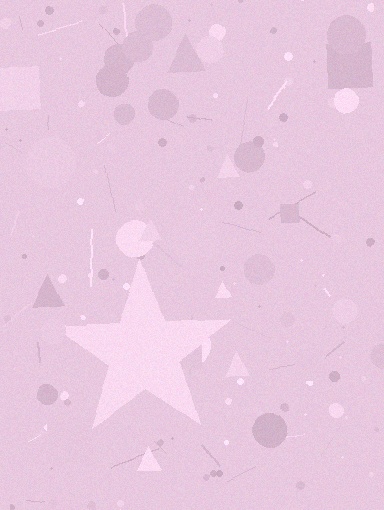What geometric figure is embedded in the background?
A star is embedded in the background.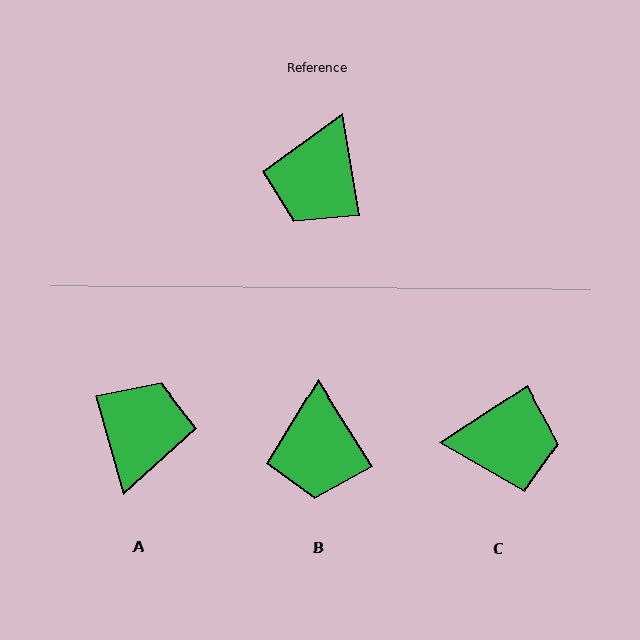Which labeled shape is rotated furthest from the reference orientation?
A, about 174 degrees away.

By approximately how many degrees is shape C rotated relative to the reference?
Approximately 114 degrees counter-clockwise.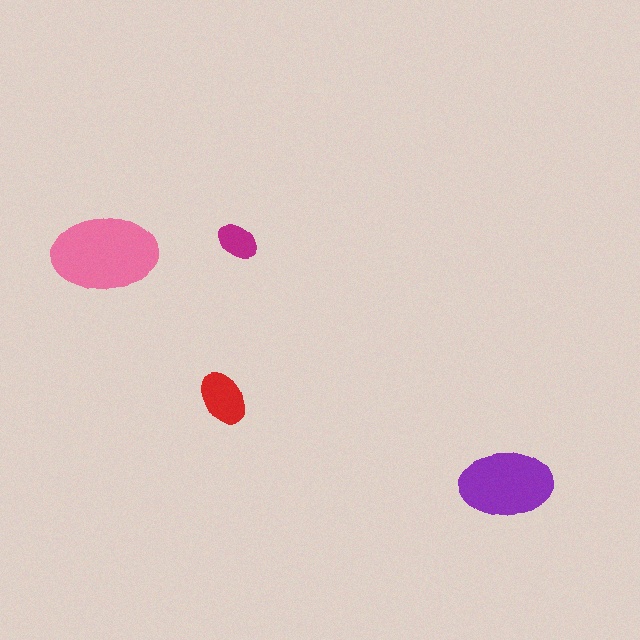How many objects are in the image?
There are 4 objects in the image.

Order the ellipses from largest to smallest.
the pink one, the purple one, the red one, the magenta one.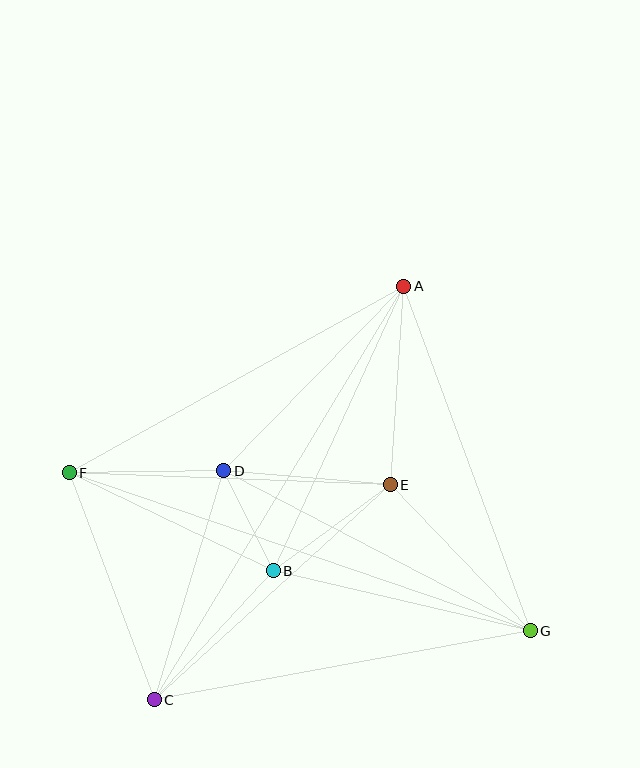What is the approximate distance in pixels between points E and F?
The distance between E and F is approximately 321 pixels.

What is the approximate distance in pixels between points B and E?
The distance between B and E is approximately 145 pixels.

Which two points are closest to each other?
Points B and D are closest to each other.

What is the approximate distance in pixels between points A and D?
The distance between A and D is approximately 258 pixels.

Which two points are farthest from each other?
Points F and G are farthest from each other.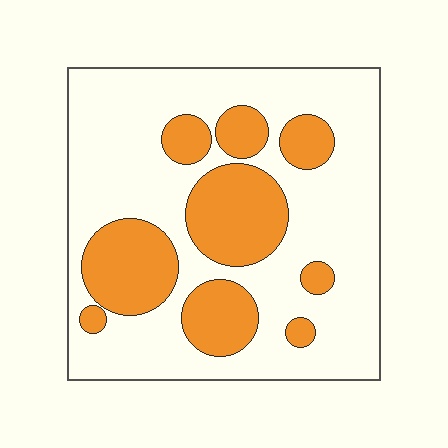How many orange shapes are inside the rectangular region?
9.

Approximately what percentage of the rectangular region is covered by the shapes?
Approximately 30%.